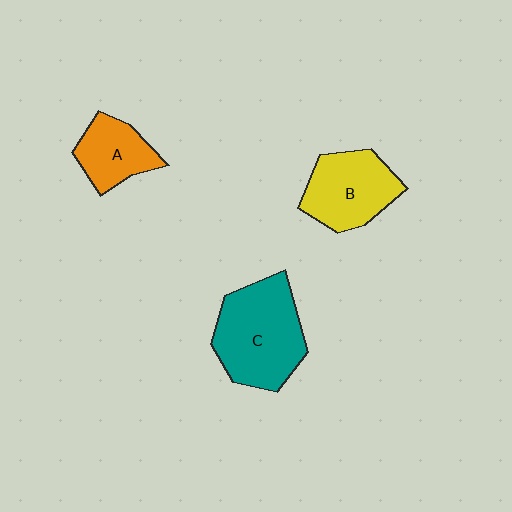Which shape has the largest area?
Shape C (teal).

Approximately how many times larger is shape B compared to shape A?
Approximately 1.4 times.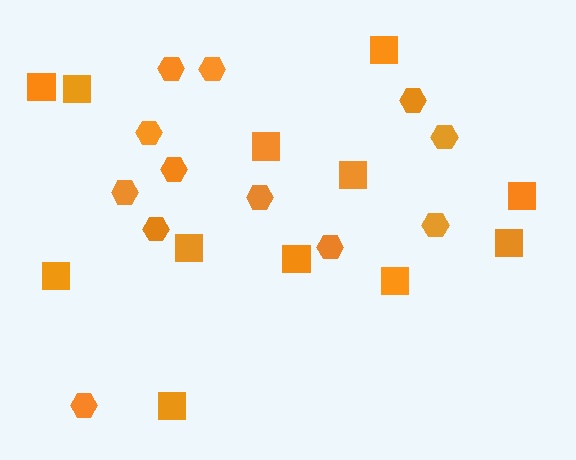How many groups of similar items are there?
There are 2 groups: one group of hexagons (12) and one group of squares (12).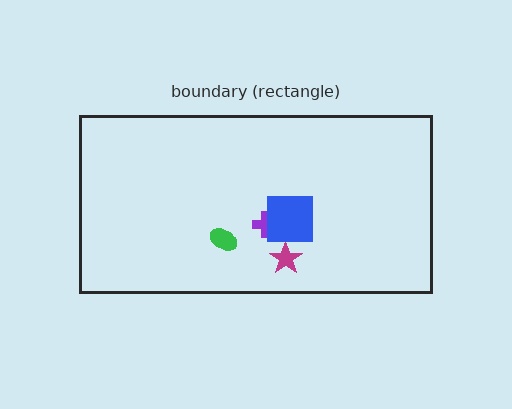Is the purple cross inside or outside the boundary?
Inside.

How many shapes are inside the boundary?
4 inside, 0 outside.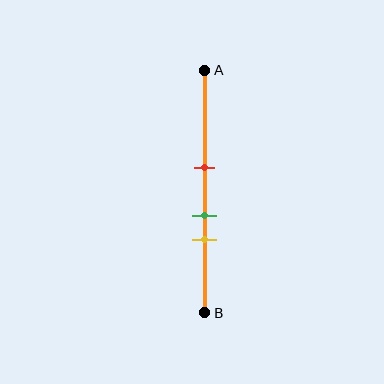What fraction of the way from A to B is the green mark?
The green mark is approximately 60% (0.6) of the way from A to B.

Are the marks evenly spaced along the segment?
Yes, the marks are approximately evenly spaced.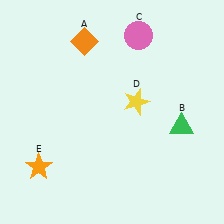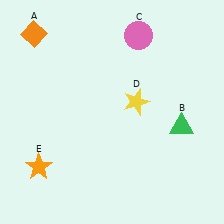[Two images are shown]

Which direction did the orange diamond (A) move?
The orange diamond (A) moved left.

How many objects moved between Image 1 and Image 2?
1 object moved between the two images.